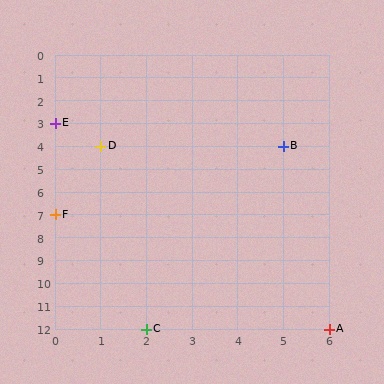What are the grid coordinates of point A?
Point A is at grid coordinates (6, 12).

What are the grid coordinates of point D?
Point D is at grid coordinates (1, 4).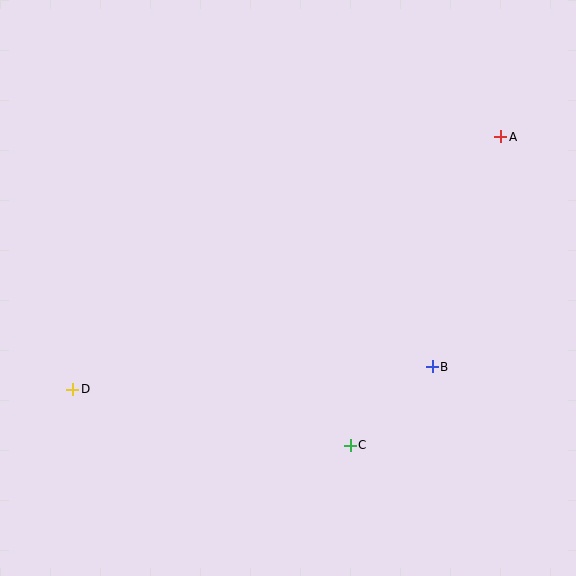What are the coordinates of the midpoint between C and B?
The midpoint between C and B is at (391, 406).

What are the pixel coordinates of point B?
Point B is at (432, 367).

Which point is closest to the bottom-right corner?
Point B is closest to the bottom-right corner.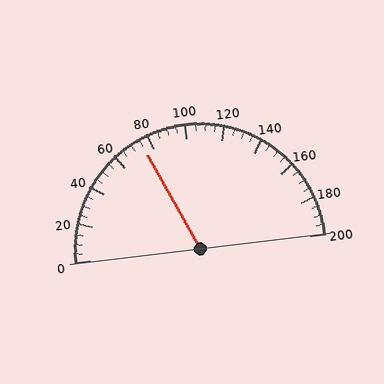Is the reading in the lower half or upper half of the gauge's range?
The reading is in the lower half of the range (0 to 200).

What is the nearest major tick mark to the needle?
The nearest major tick mark is 80.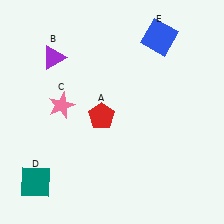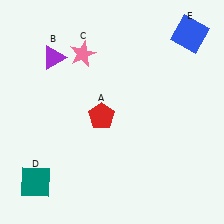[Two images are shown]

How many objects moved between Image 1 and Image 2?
2 objects moved between the two images.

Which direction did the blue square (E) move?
The blue square (E) moved right.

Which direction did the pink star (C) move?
The pink star (C) moved up.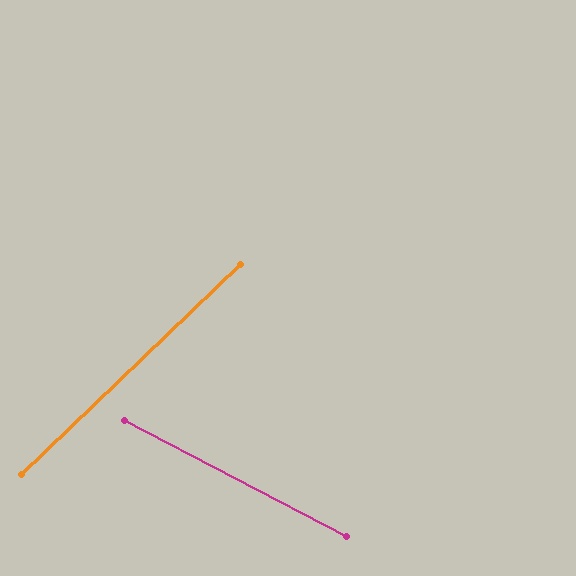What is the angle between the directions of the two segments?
Approximately 71 degrees.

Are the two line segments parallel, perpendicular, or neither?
Neither parallel nor perpendicular — they differ by about 71°.